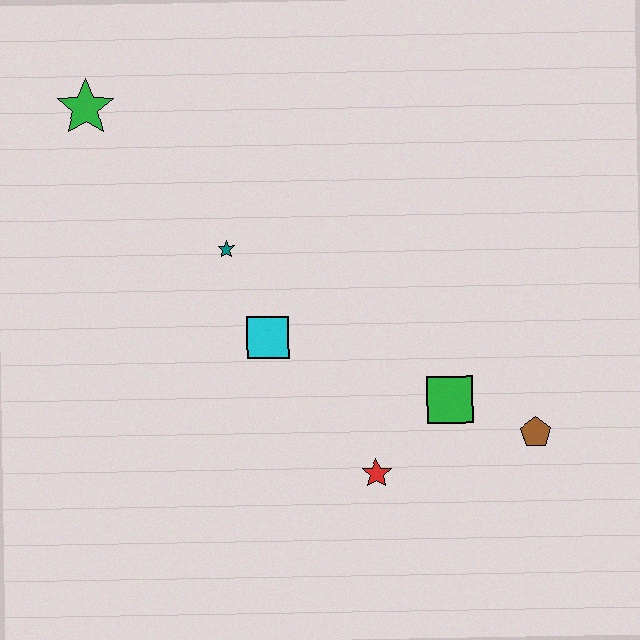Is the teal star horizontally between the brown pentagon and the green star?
Yes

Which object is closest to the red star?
The green square is closest to the red star.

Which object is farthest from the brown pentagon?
The green star is farthest from the brown pentagon.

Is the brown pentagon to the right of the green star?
Yes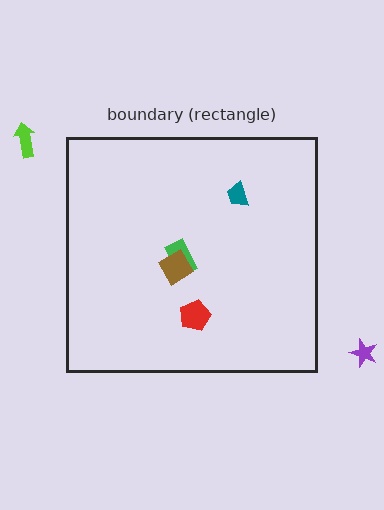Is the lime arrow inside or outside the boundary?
Outside.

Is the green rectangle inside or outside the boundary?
Inside.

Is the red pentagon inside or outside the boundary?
Inside.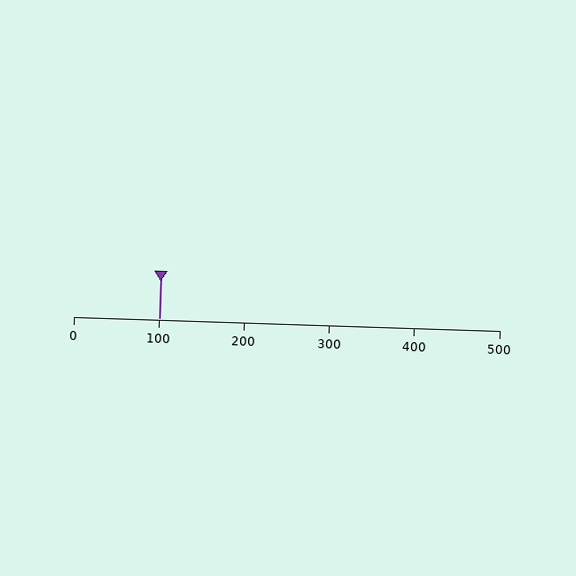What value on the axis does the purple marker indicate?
The marker indicates approximately 100.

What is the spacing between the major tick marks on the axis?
The major ticks are spaced 100 apart.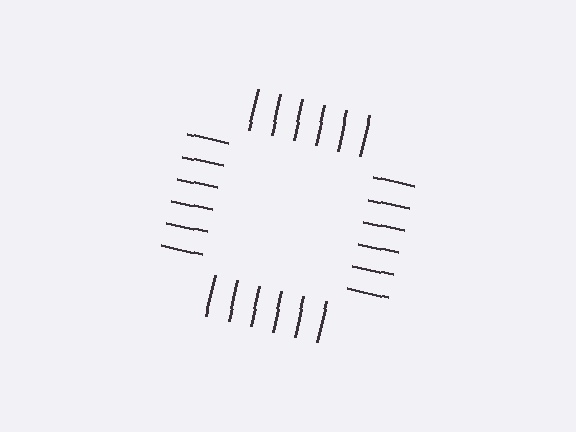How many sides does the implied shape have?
4 sides — the line-ends trace a square.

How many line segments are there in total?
24 — 6 along each of the 4 edges.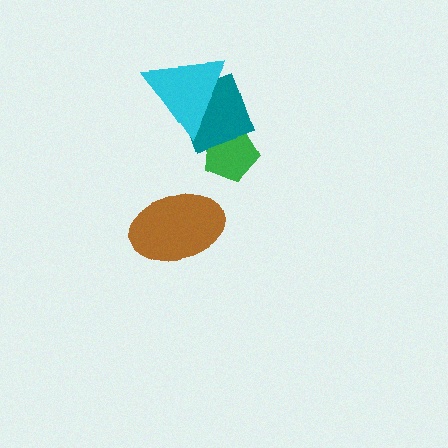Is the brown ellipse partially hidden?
No, no other shape covers it.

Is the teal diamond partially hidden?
Yes, it is partially covered by another shape.